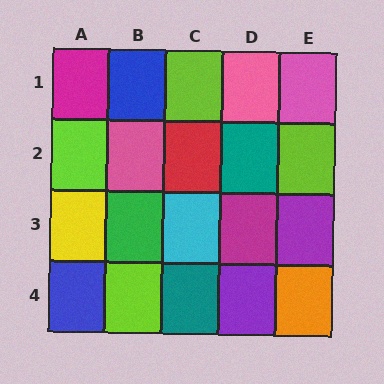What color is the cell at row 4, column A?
Blue.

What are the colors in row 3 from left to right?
Yellow, green, cyan, magenta, purple.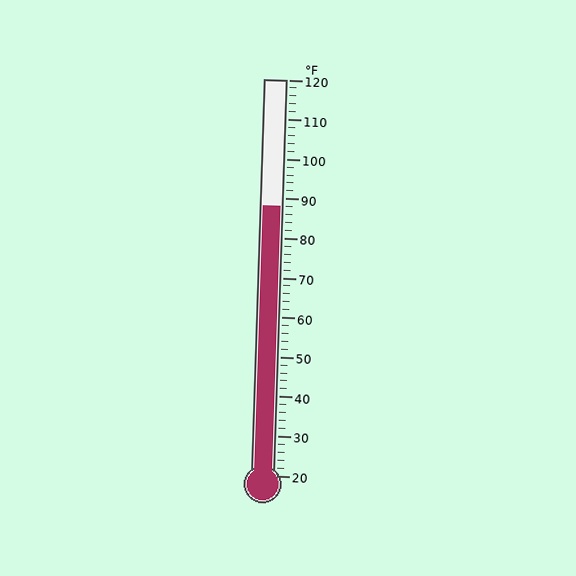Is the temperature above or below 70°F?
The temperature is above 70°F.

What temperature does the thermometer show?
The thermometer shows approximately 88°F.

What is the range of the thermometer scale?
The thermometer scale ranges from 20°F to 120°F.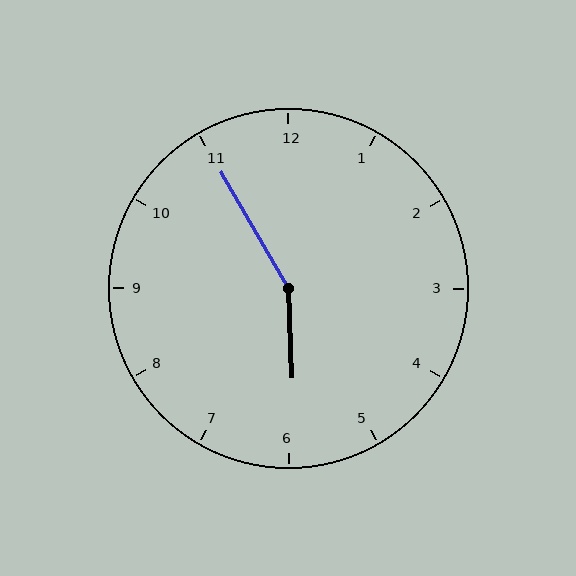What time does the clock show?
5:55.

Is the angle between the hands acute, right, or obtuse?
It is obtuse.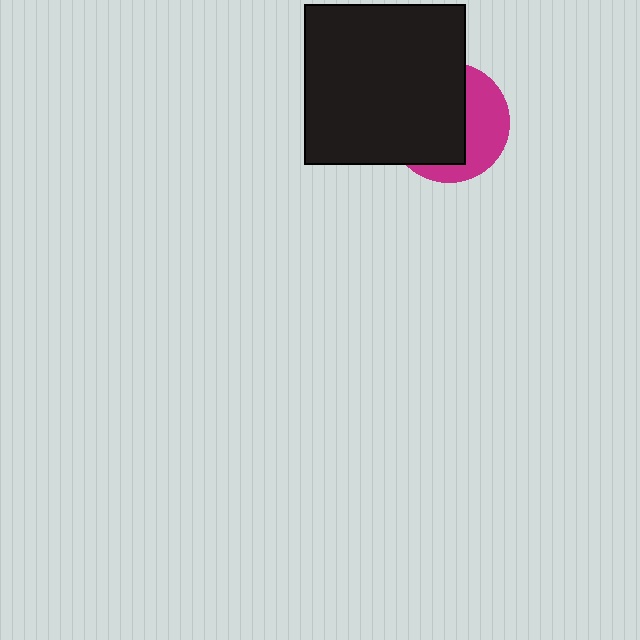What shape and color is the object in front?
The object in front is a black square.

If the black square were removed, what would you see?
You would see the complete magenta circle.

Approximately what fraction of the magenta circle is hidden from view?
Roughly 60% of the magenta circle is hidden behind the black square.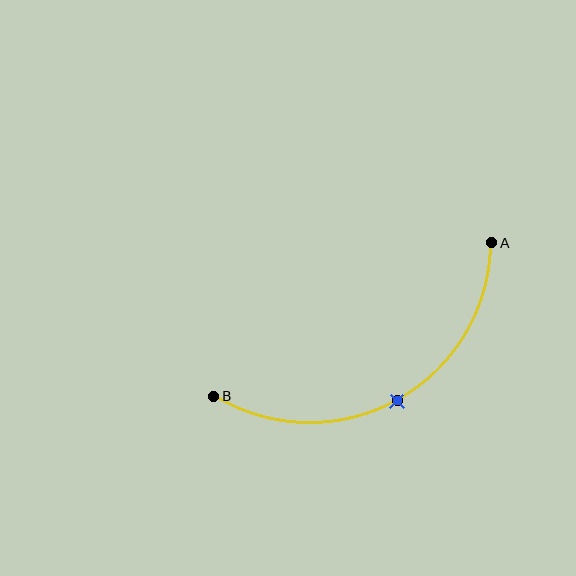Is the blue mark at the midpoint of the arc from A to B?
Yes. The blue mark lies on the arc at equal arc-length from both A and B — it is the arc midpoint.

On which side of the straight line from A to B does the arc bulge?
The arc bulges below the straight line connecting A and B.